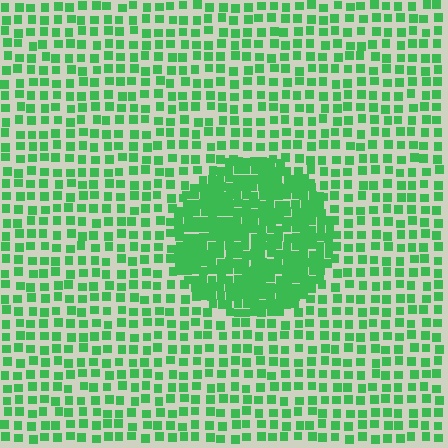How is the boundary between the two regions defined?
The boundary is defined by a change in element density (approximately 2.3x ratio). All elements are the same color, size, and shape.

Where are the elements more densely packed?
The elements are more densely packed inside the circle boundary.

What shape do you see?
I see a circle.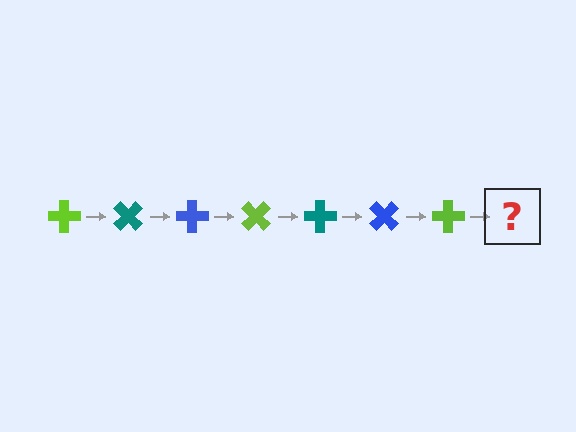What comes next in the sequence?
The next element should be a teal cross, rotated 315 degrees from the start.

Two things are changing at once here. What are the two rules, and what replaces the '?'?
The two rules are that it rotates 45 degrees each step and the color cycles through lime, teal, and blue. The '?' should be a teal cross, rotated 315 degrees from the start.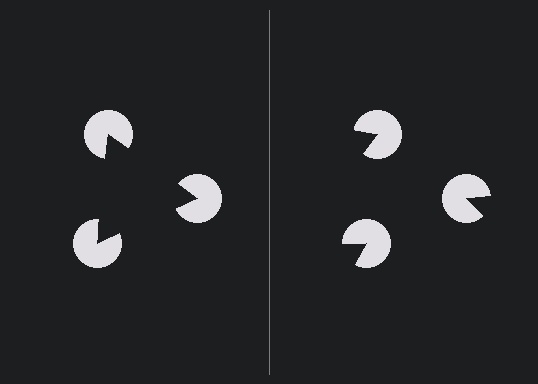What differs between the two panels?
The pac-man discs are positioned identically on both sides; only the wedge orientations differ. On the left they align to a triangle; on the right they are misaligned.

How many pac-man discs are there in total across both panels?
6 — 3 on each side.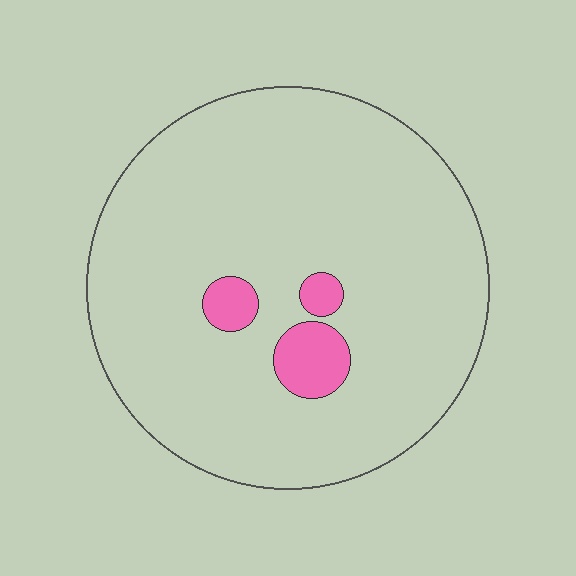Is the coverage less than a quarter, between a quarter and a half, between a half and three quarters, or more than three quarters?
Less than a quarter.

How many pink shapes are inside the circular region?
3.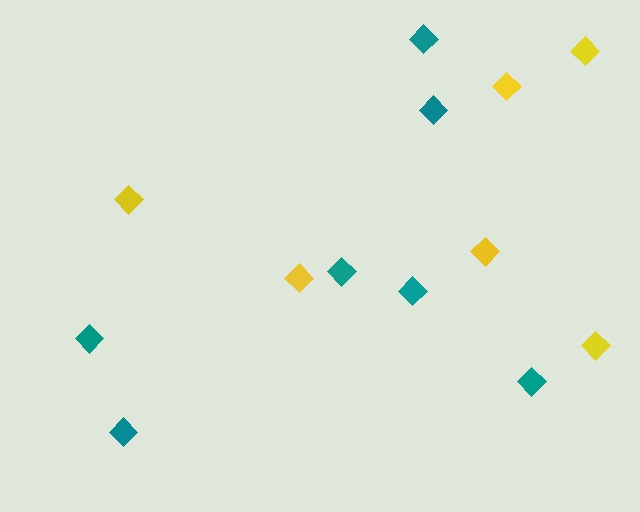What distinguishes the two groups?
There are 2 groups: one group of teal diamonds (7) and one group of yellow diamonds (6).